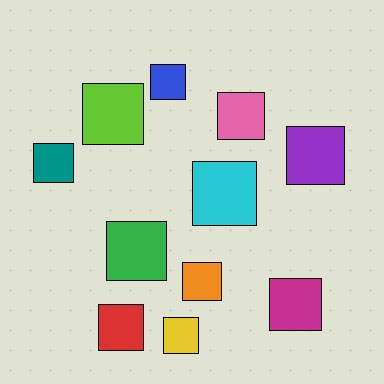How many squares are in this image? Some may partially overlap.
There are 11 squares.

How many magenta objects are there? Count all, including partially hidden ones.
There is 1 magenta object.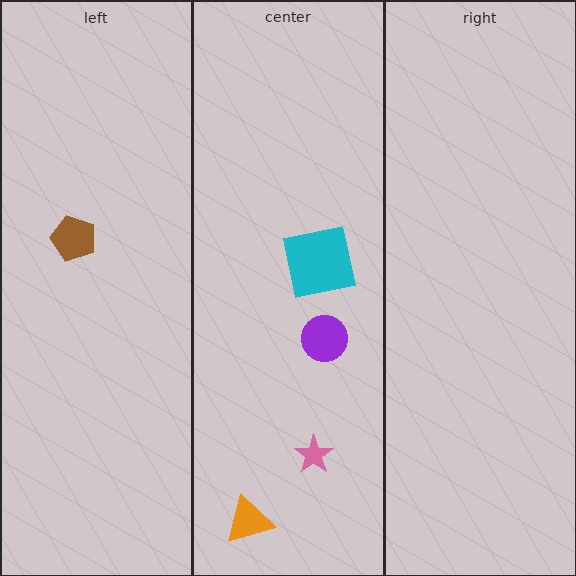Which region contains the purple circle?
The center region.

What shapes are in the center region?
The purple circle, the orange triangle, the pink star, the cyan square.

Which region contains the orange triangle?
The center region.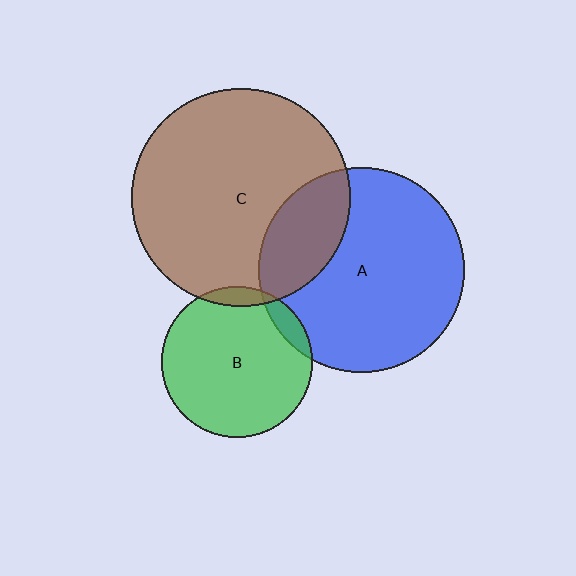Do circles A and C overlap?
Yes.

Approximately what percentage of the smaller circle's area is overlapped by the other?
Approximately 25%.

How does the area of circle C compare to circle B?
Approximately 2.1 times.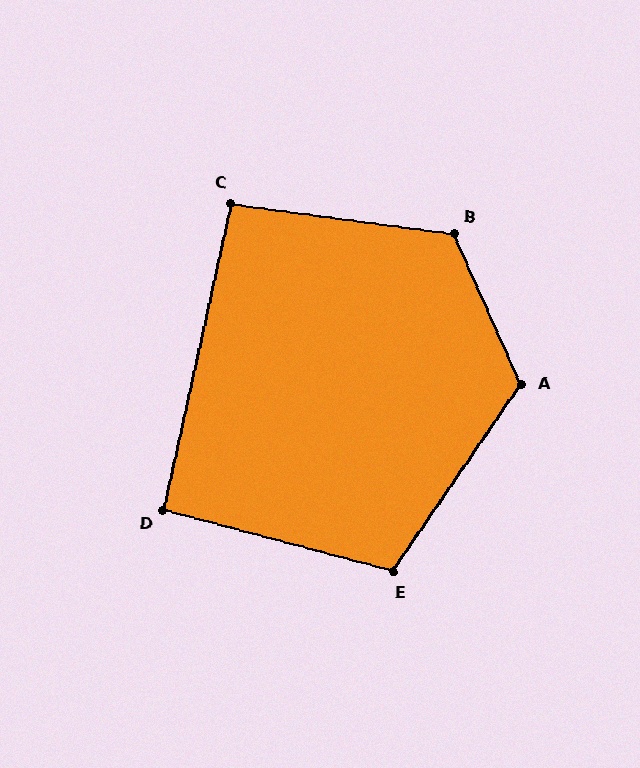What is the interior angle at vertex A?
Approximately 122 degrees (obtuse).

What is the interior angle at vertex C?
Approximately 95 degrees (approximately right).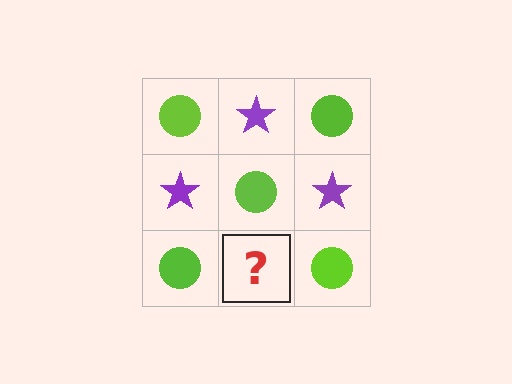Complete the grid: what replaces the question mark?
The question mark should be replaced with a purple star.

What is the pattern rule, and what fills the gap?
The rule is that it alternates lime circle and purple star in a checkerboard pattern. The gap should be filled with a purple star.